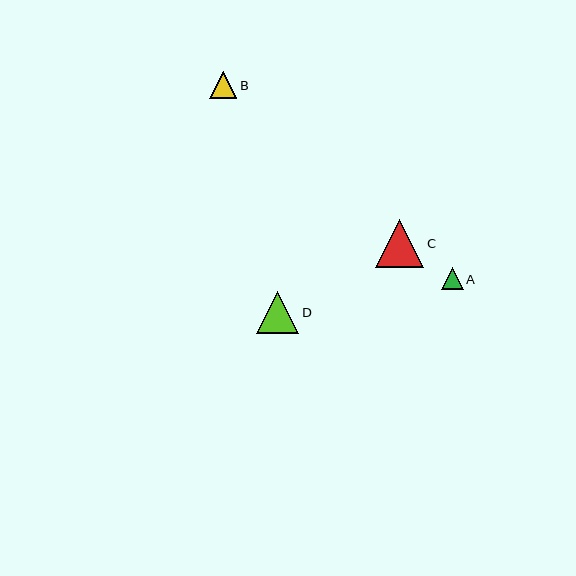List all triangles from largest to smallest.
From largest to smallest: C, D, B, A.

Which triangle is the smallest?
Triangle A is the smallest with a size of approximately 22 pixels.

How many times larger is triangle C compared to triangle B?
Triangle C is approximately 1.8 times the size of triangle B.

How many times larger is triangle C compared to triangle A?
Triangle C is approximately 2.2 times the size of triangle A.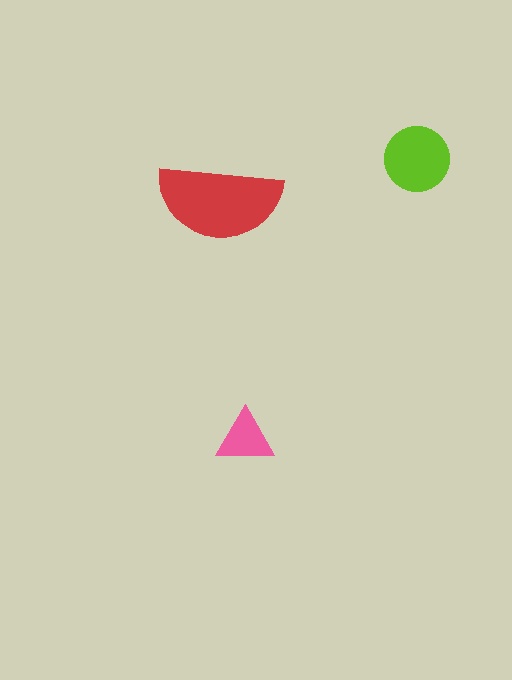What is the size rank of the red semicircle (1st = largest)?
1st.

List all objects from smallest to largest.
The pink triangle, the lime circle, the red semicircle.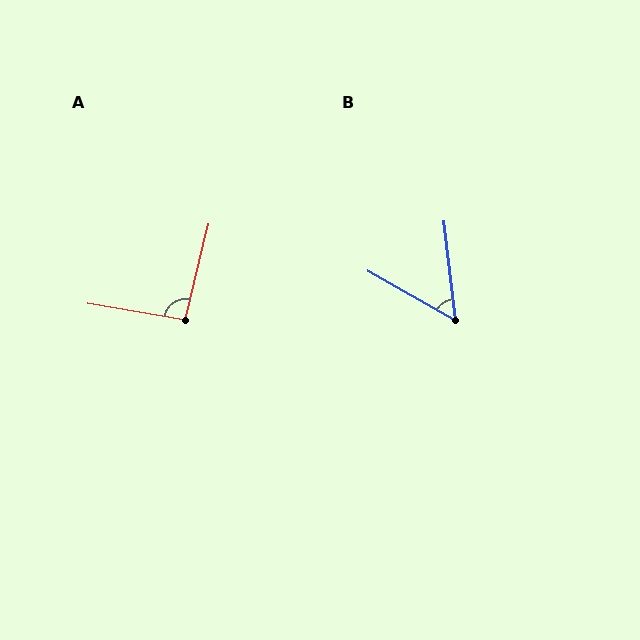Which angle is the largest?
A, at approximately 94 degrees.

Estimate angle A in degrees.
Approximately 94 degrees.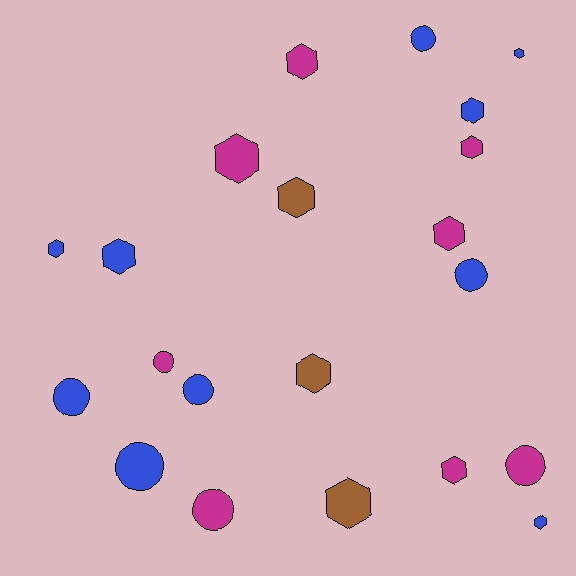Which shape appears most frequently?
Hexagon, with 13 objects.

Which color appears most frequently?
Blue, with 10 objects.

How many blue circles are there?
There are 5 blue circles.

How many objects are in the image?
There are 21 objects.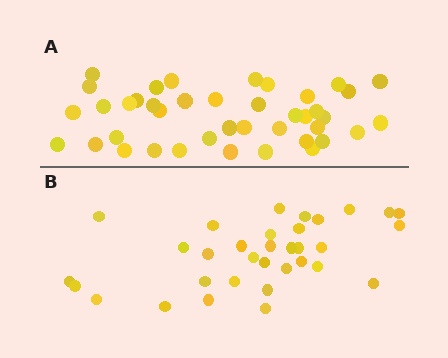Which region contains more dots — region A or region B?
Region A (the top region) has more dots.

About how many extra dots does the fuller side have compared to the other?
Region A has roughly 8 or so more dots than region B.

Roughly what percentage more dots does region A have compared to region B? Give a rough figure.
About 25% more.